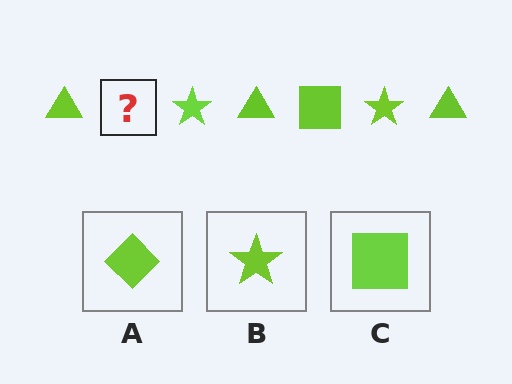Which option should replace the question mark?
Option C.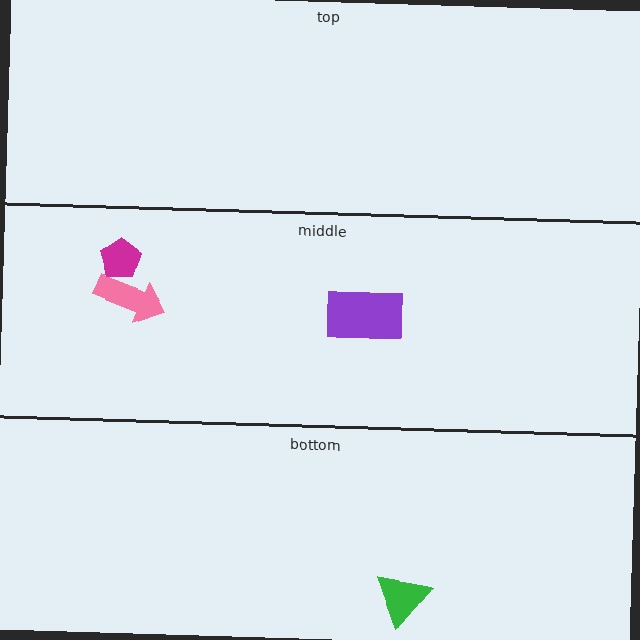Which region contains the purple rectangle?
The middle region.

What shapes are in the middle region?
The purple rectangle, the pink arrow, the magenta pentagon.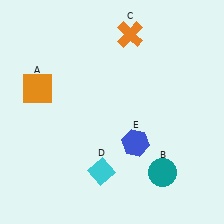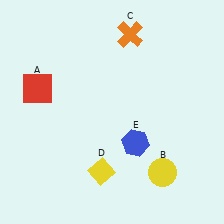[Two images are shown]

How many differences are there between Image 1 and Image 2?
There are 3 differences between the two images.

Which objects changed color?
A changed from orange to red. B changed from teal to yellow. D changed from cyan to yellow.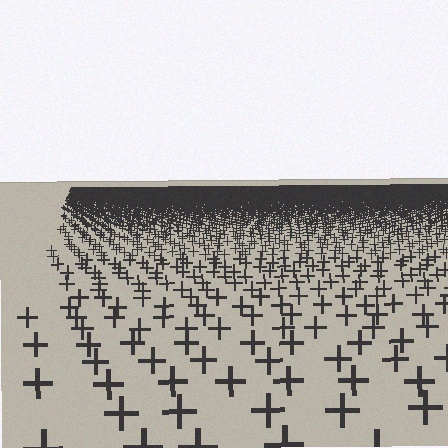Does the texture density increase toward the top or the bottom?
Density increases toward the top.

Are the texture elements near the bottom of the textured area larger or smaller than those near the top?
Larger. Near the bottom, elements are closer to the viewer and appear at a bigger on-screen size.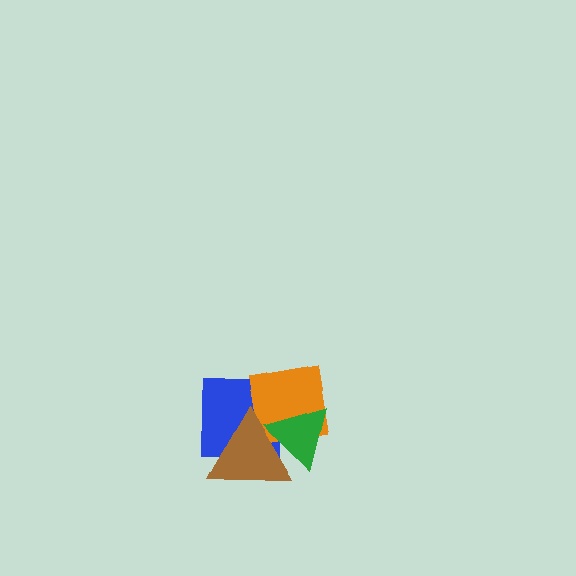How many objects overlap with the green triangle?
3 objects overlap with the green triangle.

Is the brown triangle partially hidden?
No, no other shape covers it.